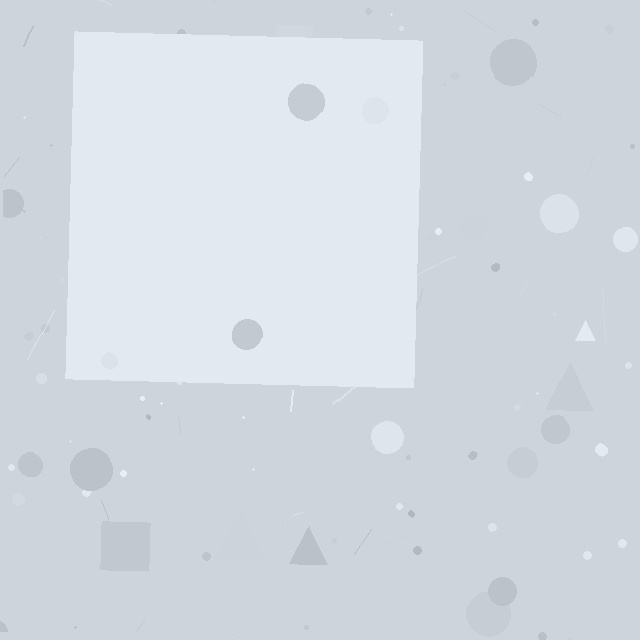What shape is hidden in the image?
A square is hidden in the image.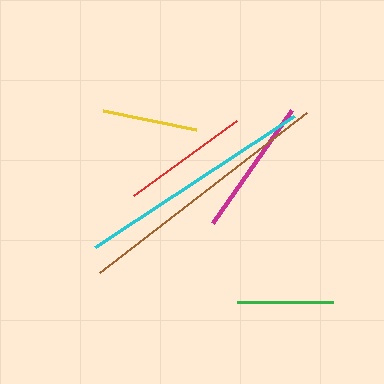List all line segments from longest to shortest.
From longest to shortest: brown, cyan, magenta, red, green, yellow.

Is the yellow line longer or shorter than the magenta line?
The magenta line is longer than the yellow line.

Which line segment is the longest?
The brown line is the longest at approximately 261 pixels.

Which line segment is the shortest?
The yellow line is the shortest at approximately 95 pixels.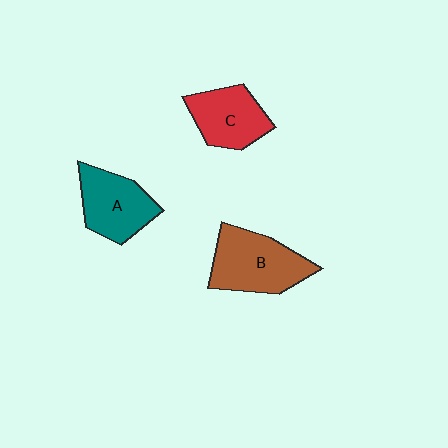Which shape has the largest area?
Shape B (brown).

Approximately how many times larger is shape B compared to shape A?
Approximately 1.2 times.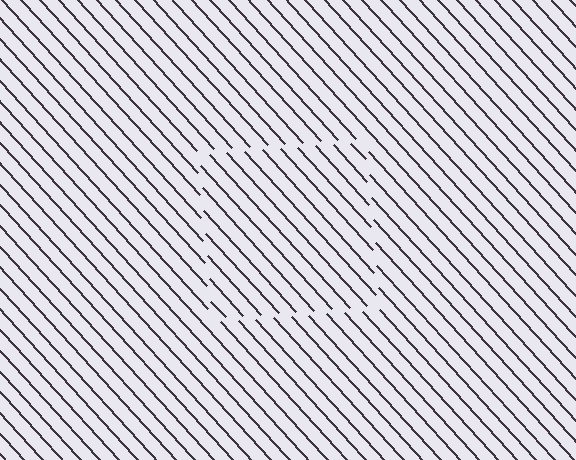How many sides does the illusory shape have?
4 sides — the line-ends trace a square.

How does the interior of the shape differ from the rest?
The interior of the shape contains the same grating, shifted by half a period — the contour is defined by the phase discontinuity where line-ends from the inner and outer gratings abut.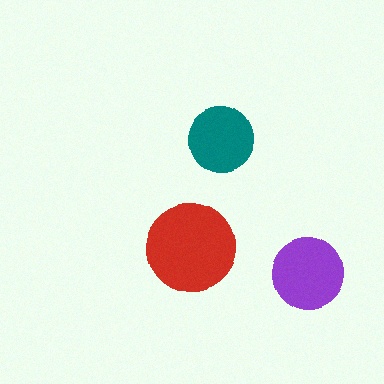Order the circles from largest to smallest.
the red one, the purple one, the teal one.